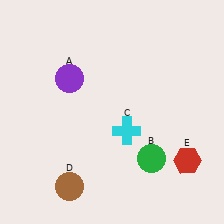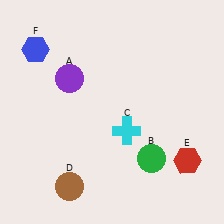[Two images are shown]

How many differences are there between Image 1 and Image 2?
There is 1 difference between the two images.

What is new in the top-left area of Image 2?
A blue hexagon (F) was added in the top-left area of Image 2.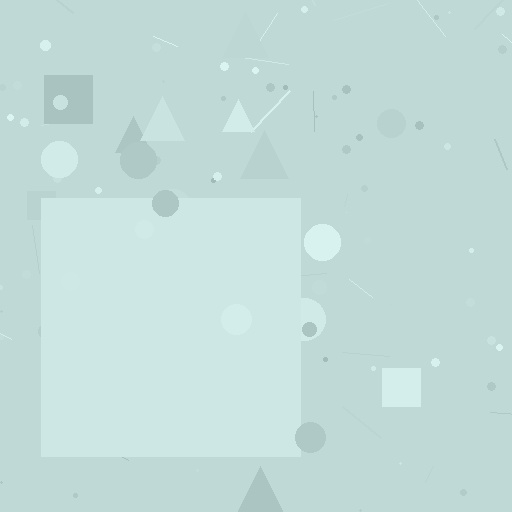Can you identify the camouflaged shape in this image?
The camouflaged shape is a square.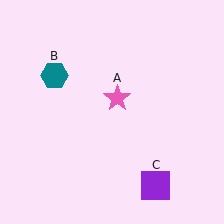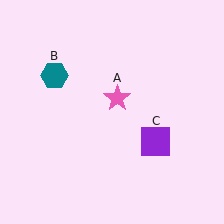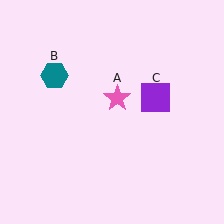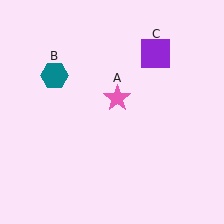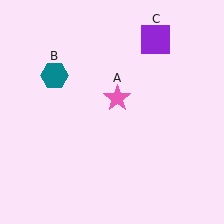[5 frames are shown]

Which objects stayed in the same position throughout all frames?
Pink star (object A) and teal hexagon (object B) remained stationary.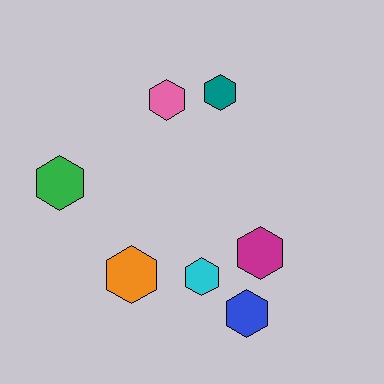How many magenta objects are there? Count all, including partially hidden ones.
There is 1 magenta object.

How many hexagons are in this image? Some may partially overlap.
There are 7 hexagons.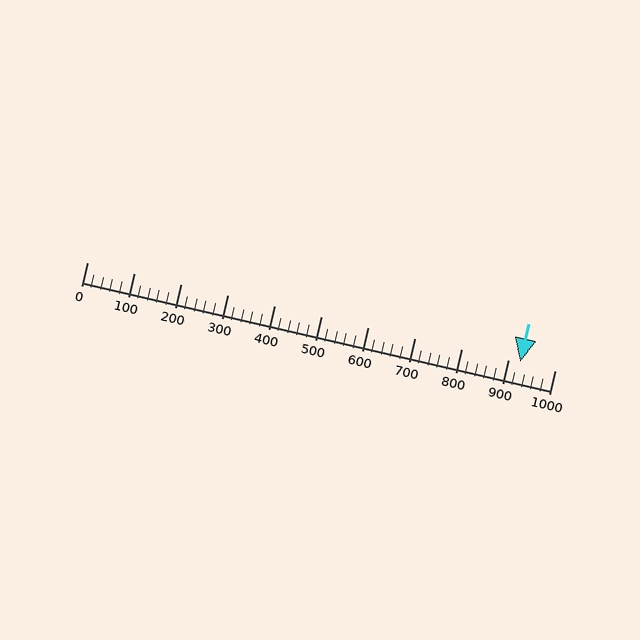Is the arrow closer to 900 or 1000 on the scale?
The arrow is closer to 900.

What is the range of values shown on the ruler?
The ruler shows values from 0 to 1000.